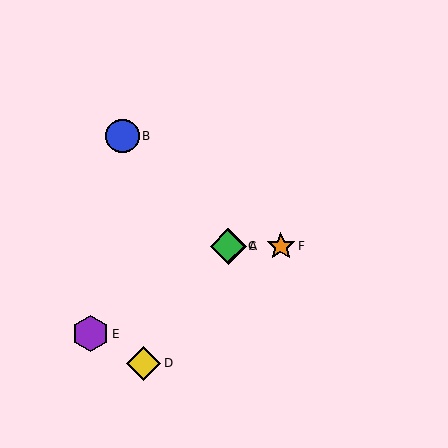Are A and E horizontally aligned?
No, A is at y≈246 and E is at y≈334.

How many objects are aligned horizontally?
3 objects (A, C, F) are aligned horizontally.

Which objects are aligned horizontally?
Objects A, C, F are aligned horizontally.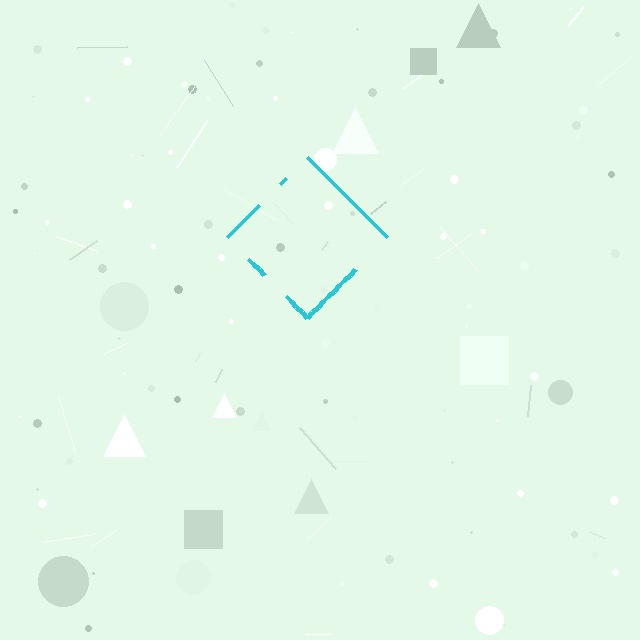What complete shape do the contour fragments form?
The contour fragments form a diamond.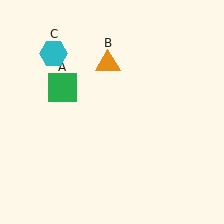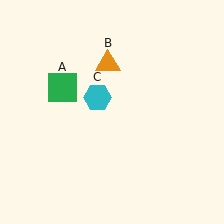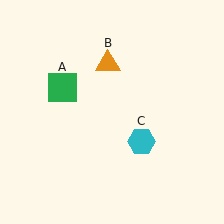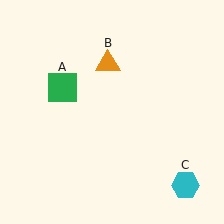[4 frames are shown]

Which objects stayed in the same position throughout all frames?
Green square (object A) and orange triangle (object B) remained stationary.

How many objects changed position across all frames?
1 object changed position: cyan hexagon (object C).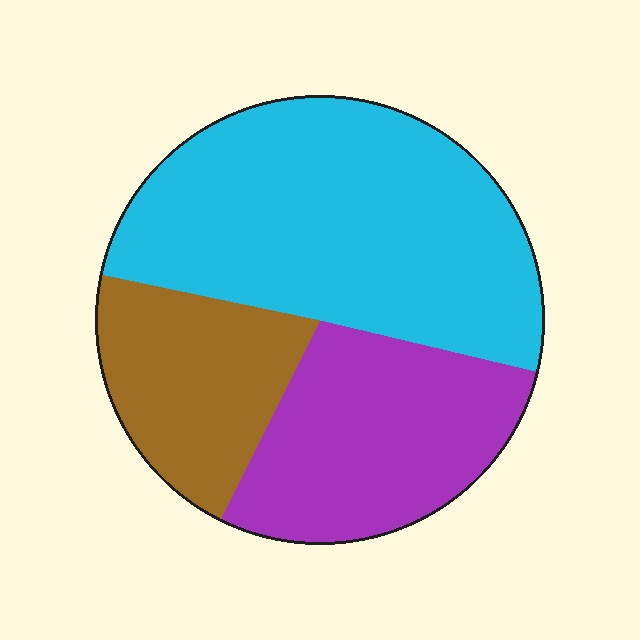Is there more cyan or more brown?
Cyan.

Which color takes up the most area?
Cyan, at roughly 50%.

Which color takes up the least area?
Brown, at roughly 20%.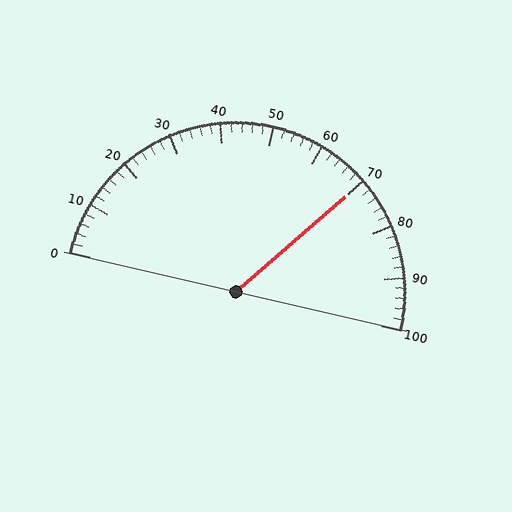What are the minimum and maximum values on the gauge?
The gauge ranges from 0 to 100.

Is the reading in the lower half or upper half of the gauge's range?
The reading is in the upper half of the range (0 to 100).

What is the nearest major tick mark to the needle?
The nearest major tick mark is 70.